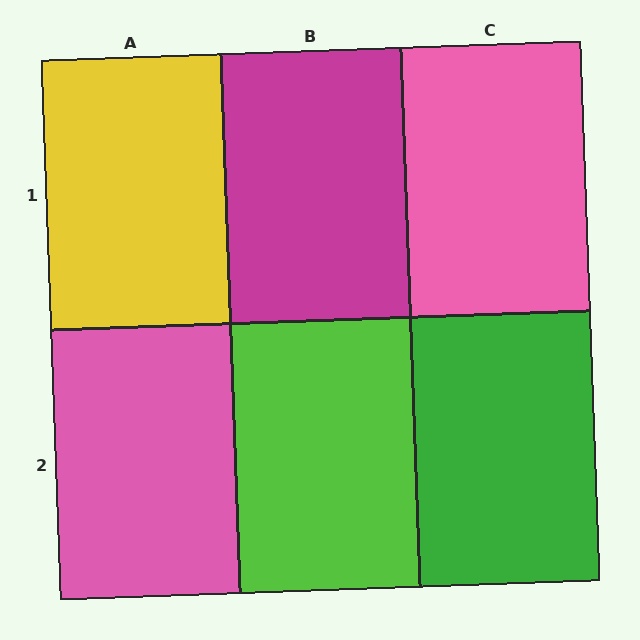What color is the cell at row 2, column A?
Pink.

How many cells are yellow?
1 cell is yellow.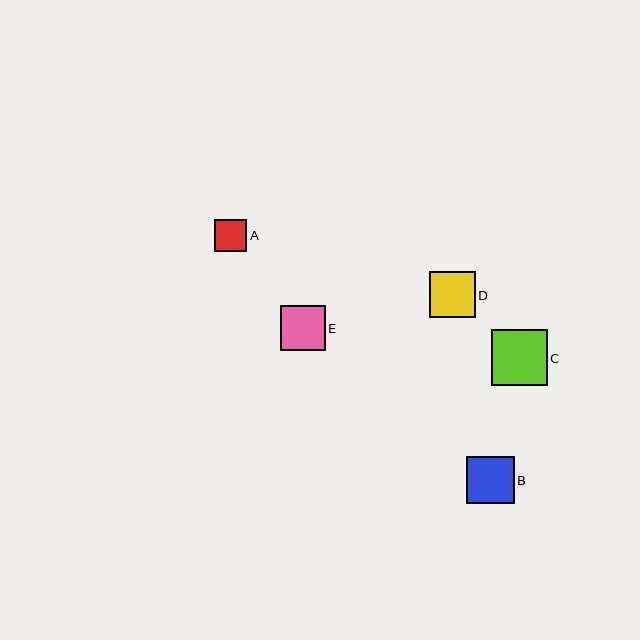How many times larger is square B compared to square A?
Square B is approximately 1.5 times the size of square A.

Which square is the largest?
Square C is the largest with a size of approximately 56 pixels.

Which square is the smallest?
Square A is the smallest with a size of approximately 32 pixels.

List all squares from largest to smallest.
From largest to smallest: C, B, D, E, A.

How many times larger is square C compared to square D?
Square C is approximately 1.2 times the size of square D.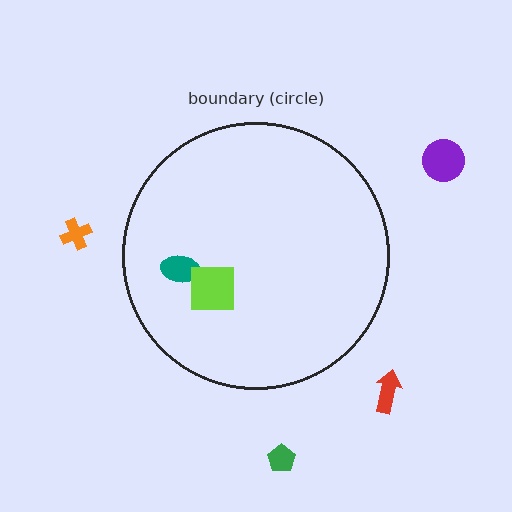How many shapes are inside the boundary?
2 inside, 4 outside.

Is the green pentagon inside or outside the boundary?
Outside.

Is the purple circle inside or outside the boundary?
Outside.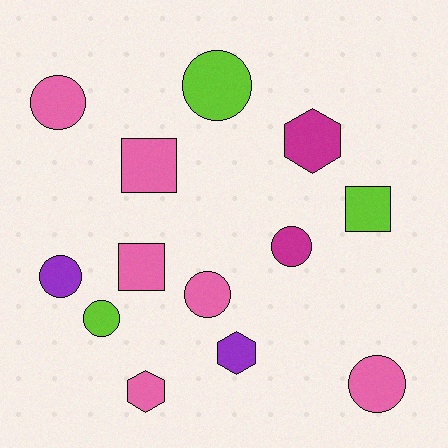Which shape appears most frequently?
Circle, with 7 objects.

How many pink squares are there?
There are 2 pink squares.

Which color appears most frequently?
Pink, with 6 objects.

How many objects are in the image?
There are 13 objects.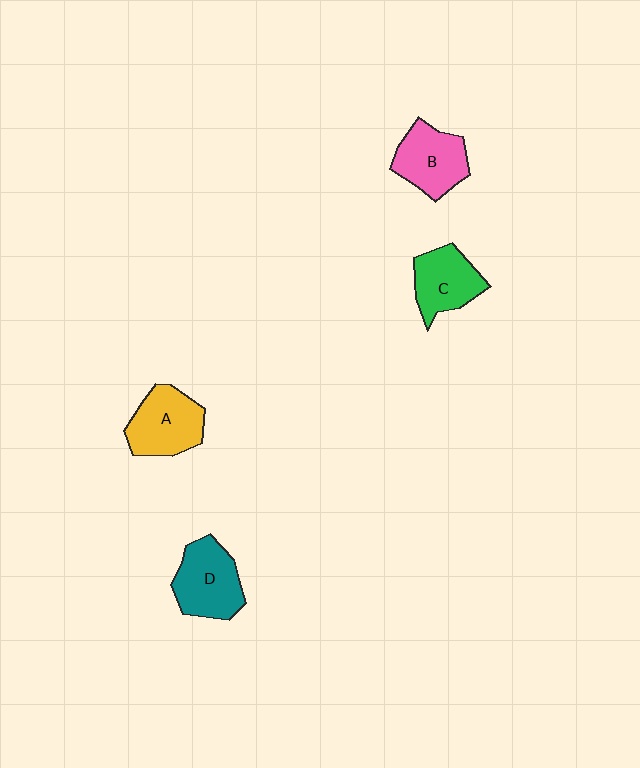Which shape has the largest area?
Shape D (teal).